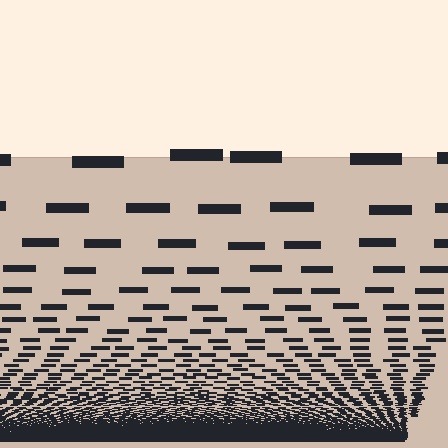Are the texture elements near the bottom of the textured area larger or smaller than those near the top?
Smaller. The gradient is inverted — elements near the bottom are smaller and denser.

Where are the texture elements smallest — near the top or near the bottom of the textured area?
Near the bottom.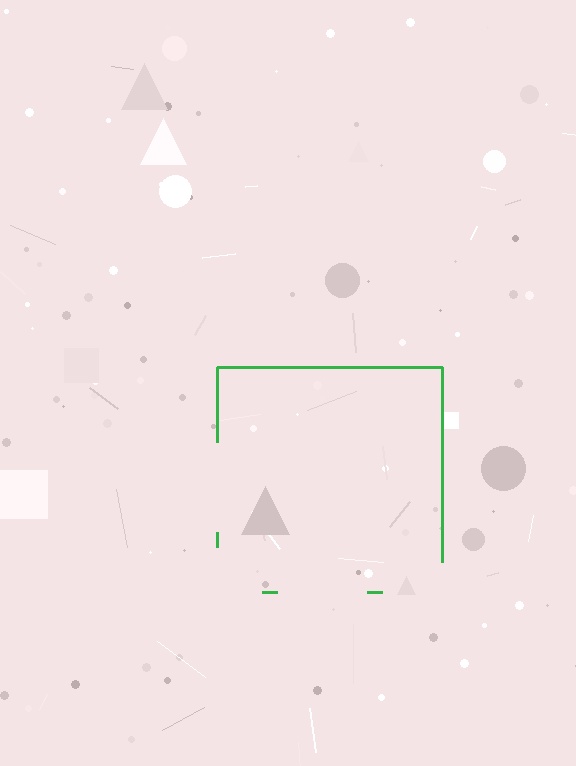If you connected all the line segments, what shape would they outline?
They would outline a square.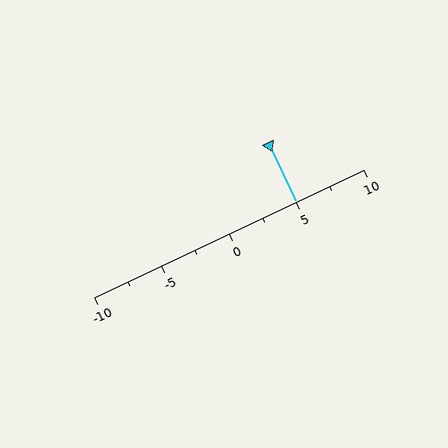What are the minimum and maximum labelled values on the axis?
The axis runs from -10 to 10.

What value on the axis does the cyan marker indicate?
The marker indicates approximately 5.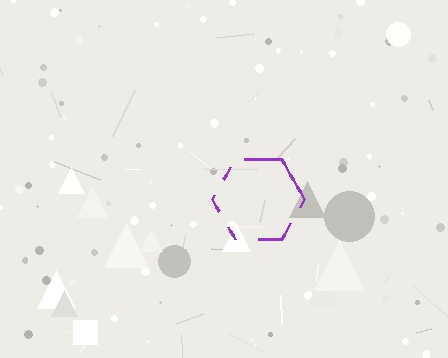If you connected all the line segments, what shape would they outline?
They would outline a hexagon.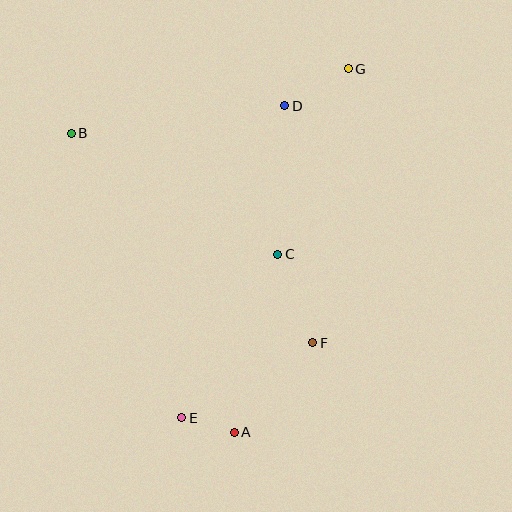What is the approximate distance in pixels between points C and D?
The distance between C and D is approximately 149 pixels.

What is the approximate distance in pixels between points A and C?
The distance between A and C is approximately 183 pixels.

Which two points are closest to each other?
Points A and E are closest to each other.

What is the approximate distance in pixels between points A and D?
The distance between A and D is approximately 330 pixels.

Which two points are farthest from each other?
Points E and G are farthest from each other.